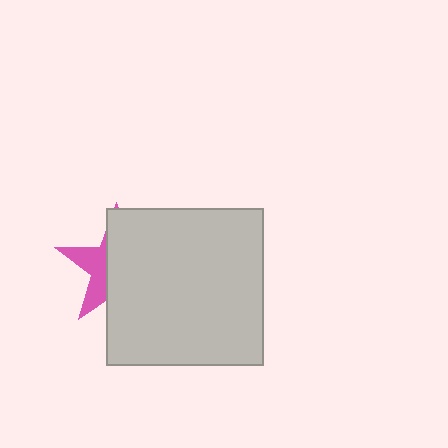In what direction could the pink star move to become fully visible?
The pink star could move left. That would shift it out from behind the light gray square entirely.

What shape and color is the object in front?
The object in front is a light gray square.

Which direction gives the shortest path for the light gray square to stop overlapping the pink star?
Moving right gives the shortest separation.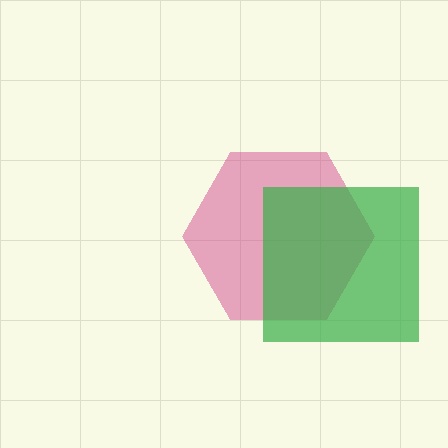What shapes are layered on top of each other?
The layered shapes are: a magenta hexagon, a green square.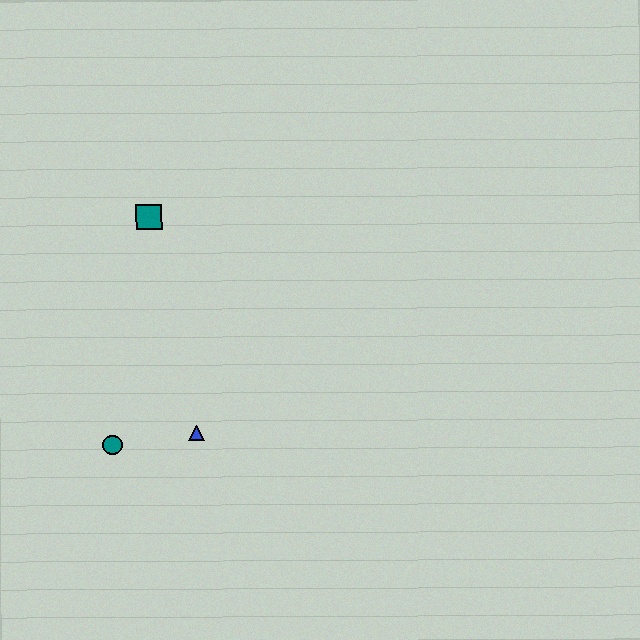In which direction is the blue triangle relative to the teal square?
The blue triangle is below the teal square.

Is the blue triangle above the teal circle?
Yes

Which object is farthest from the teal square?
The teal circle is farthest from the teal square.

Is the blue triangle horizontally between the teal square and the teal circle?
No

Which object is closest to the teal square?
The blue triangle is closest to the teal square.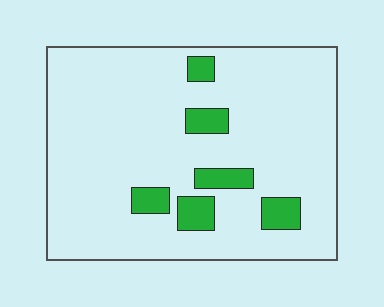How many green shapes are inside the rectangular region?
6.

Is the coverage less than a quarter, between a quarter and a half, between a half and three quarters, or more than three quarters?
Less than a quarter.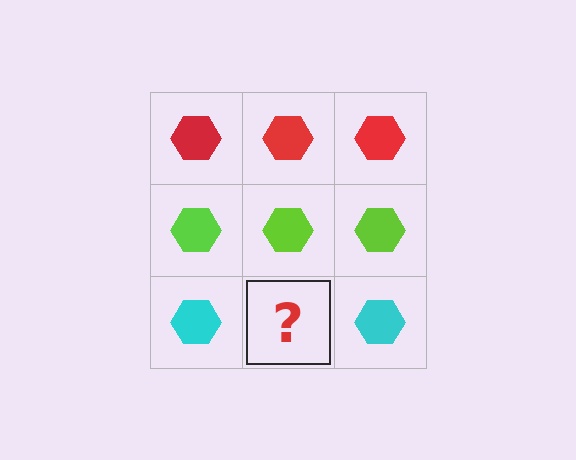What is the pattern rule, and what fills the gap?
The rule is that each row has a consistent color. The gap should be filled with a cyan hexagon.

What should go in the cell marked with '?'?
The missing cell should contain a cyan hexagon.